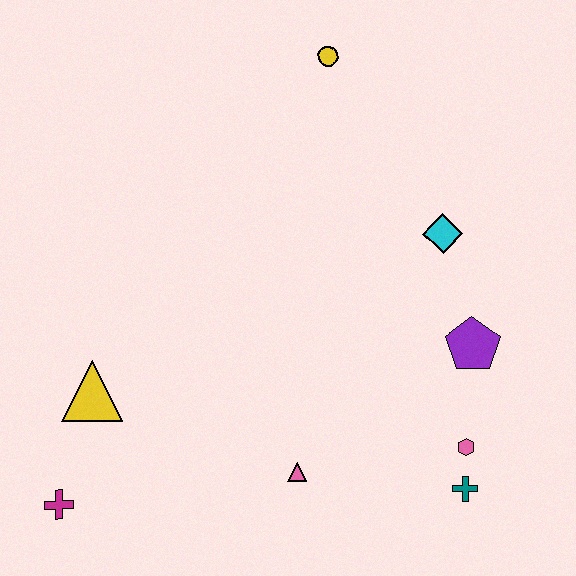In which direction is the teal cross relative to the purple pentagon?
The teal cross is below the purple pentagon.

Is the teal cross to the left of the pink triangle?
No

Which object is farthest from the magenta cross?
The yellow circle is farthest from the magenta cross.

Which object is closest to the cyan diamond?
The purple pentagon is closest to the cyan diamond.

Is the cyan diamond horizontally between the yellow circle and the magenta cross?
No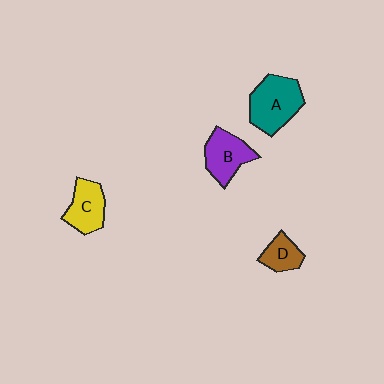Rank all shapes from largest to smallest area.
From largest to smallest: A (teal), B (purple), C (yellow), D (brown).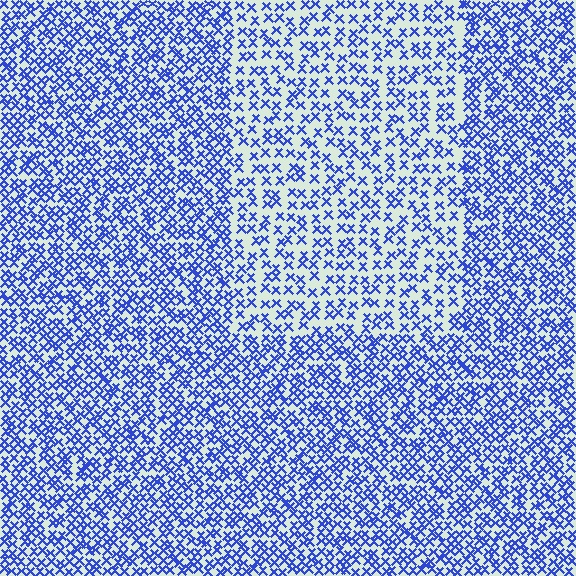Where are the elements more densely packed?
The elements are more densely packed outside the rectangle boundary.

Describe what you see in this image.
The image contains small blue elements arranged at two different densities. A rectangle-shaped region is visible where the elements are less densely packed than the surrounding area.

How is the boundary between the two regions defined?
The boundary is defined by a change in element density (approximately 1.8x ratio). All elements are the same color, size, and shape.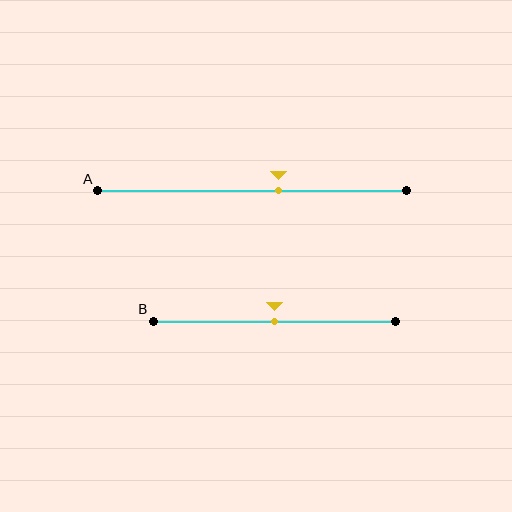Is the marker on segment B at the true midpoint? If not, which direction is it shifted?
Yes, the marker on segment B is at the true midpoint.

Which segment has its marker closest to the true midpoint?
Segment B has its marker closest to the true midpoint.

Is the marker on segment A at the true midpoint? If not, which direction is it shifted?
No, the marker on segment A is shifted to the right by about 8% of the segment length.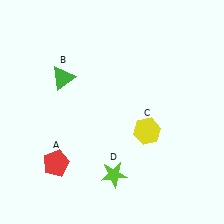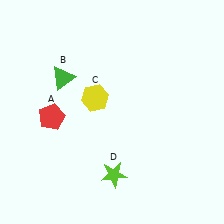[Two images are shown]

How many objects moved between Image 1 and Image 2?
2 objects moved between the two images.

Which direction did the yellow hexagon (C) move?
The yellow hexagon (C) moved left.